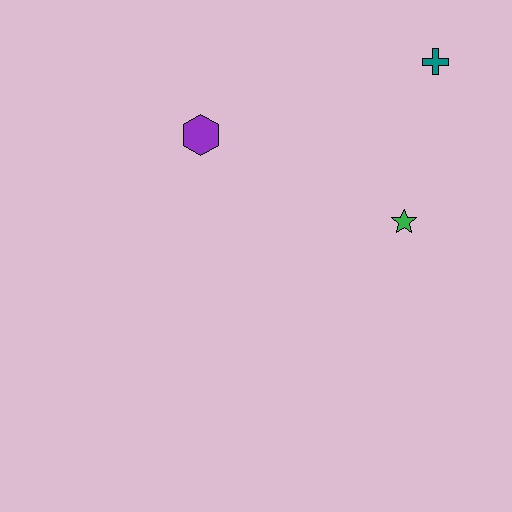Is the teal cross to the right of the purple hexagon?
Yes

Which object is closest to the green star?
The teal cross is closest to the green star.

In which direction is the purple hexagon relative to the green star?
The purple hexagon is to the left of the green star.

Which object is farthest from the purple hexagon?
The teal cross is farthest from the purple hexagon.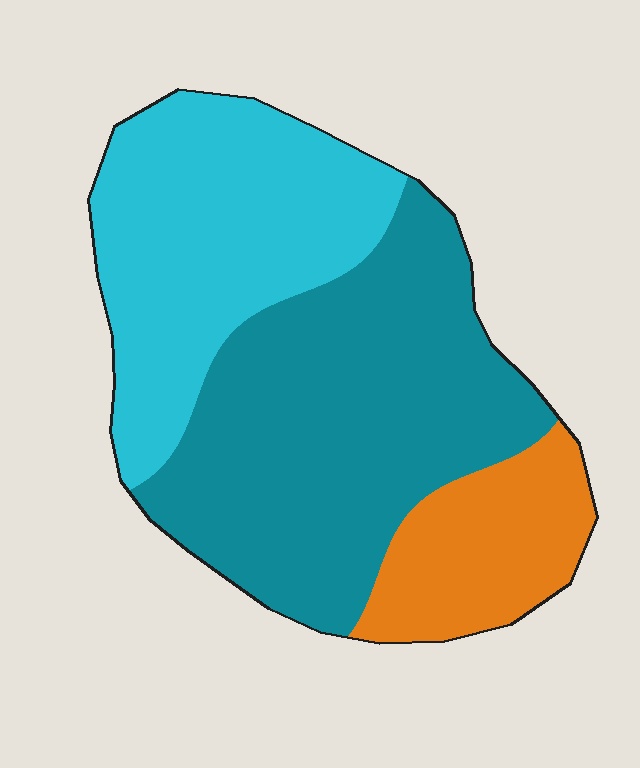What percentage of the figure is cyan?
Cyan covers about 35% of the figure.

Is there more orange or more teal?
Teal.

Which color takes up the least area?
Orange, at roughly 15%.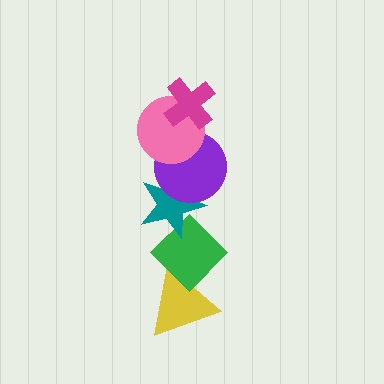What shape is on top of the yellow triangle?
The green diamond is on top of the yellow triangle.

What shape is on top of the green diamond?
The teal star is on top of the green diamond.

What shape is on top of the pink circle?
The magenta cross is on top of the pink circle.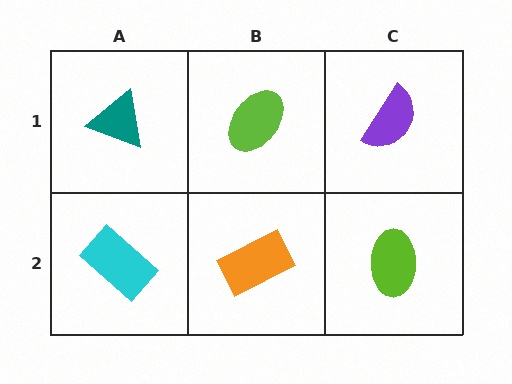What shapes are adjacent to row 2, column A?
A teal triangle (row 1, column A), an orange rectangle (row 2, column B).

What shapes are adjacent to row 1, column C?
A lime ellipse (row 2, column C), a lime ellipse (row 1, column B).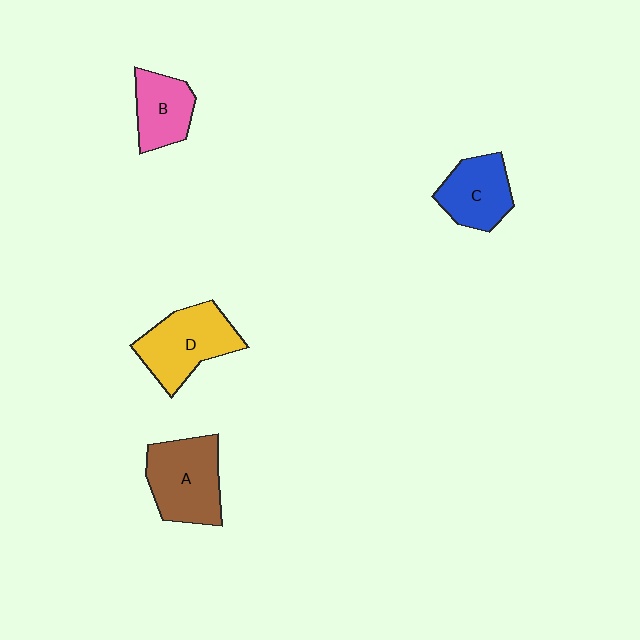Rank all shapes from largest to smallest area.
From largest to smallest: A (brown), D (yellow), C (blue), B (pink).